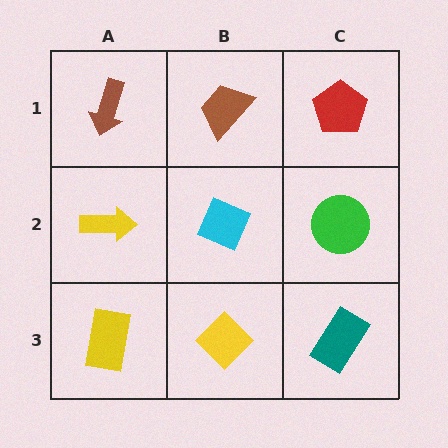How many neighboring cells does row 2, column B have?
4.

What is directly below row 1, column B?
A cyan diamond.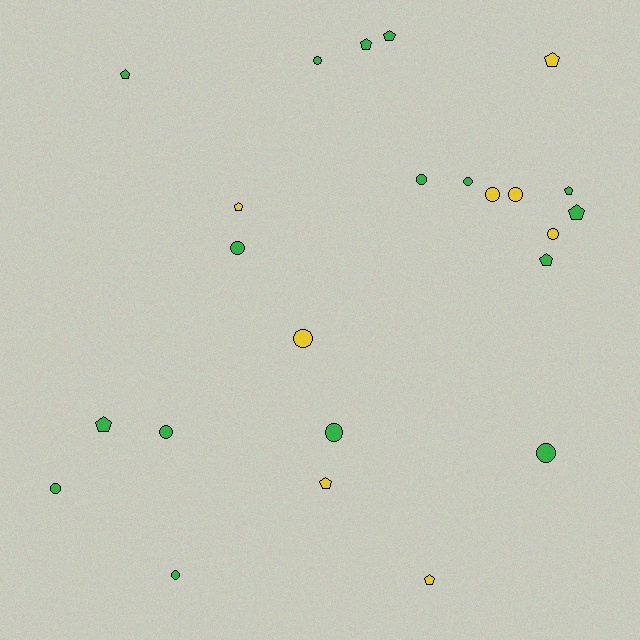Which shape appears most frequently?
Circle, with 13 objects.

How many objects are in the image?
There are 24 objects.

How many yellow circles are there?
There are 4 yellow circles.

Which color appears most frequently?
Green, with 16 objects.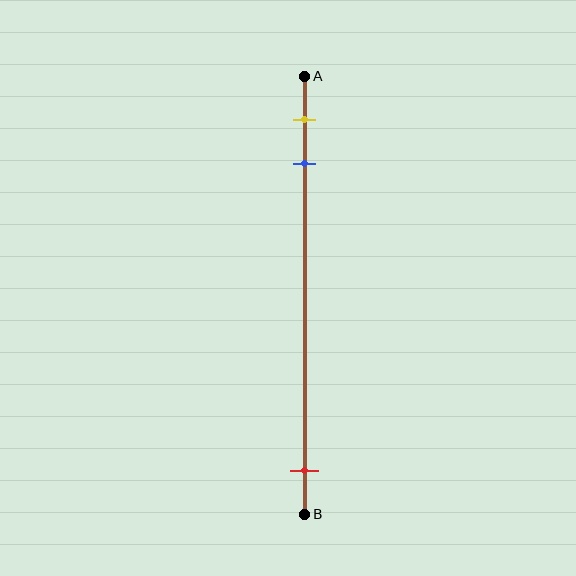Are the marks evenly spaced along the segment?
No, the marks are not evenly spaced.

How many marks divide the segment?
There are 3 marks dividing the segment.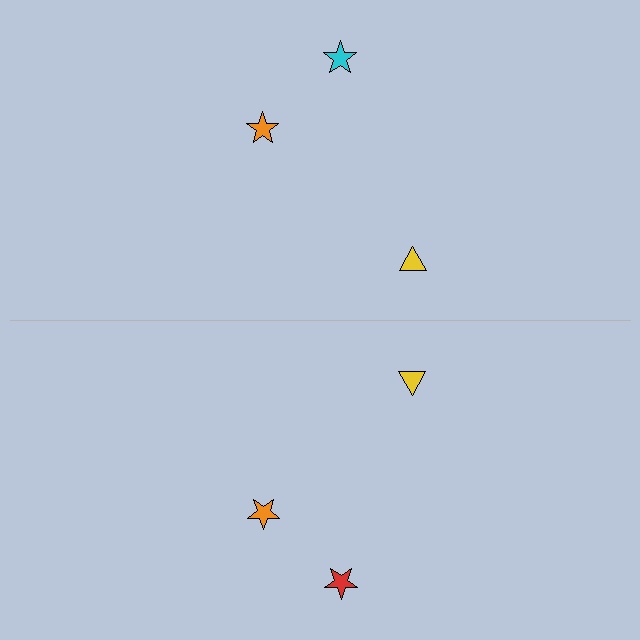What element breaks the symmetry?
The red star on the bottom side breaks the symmetry — its mirror counterpart is cyan.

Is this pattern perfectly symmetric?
No, the pattern is not perfectly symmetric. The red star on the bottom side breaks the symmetry — its mirror counterpart is cyan.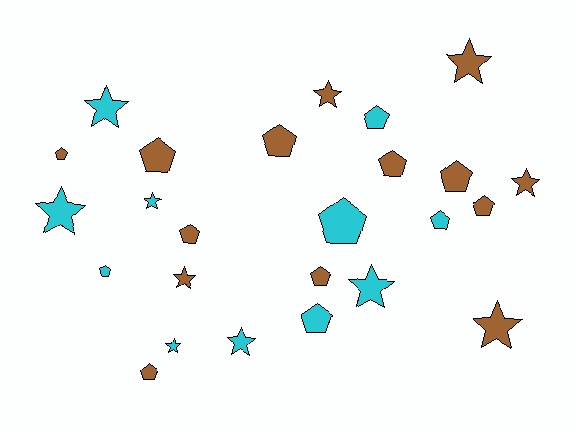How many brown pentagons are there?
There are 9 brown pentagons.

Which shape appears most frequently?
Pentagon, with 14 objects.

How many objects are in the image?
There are 25 objects.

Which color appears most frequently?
Brown, with 14 objects.